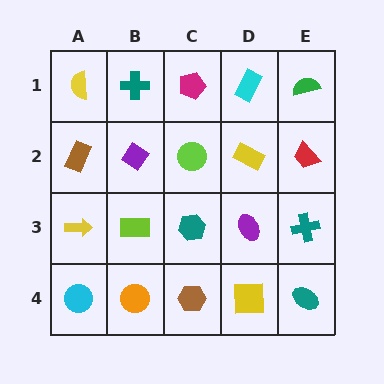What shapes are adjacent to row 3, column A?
A brown rectangle (row 2, column A), a cyan circle (row 4, column A), a lime rectangle (row 3, column B).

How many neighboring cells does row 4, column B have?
3.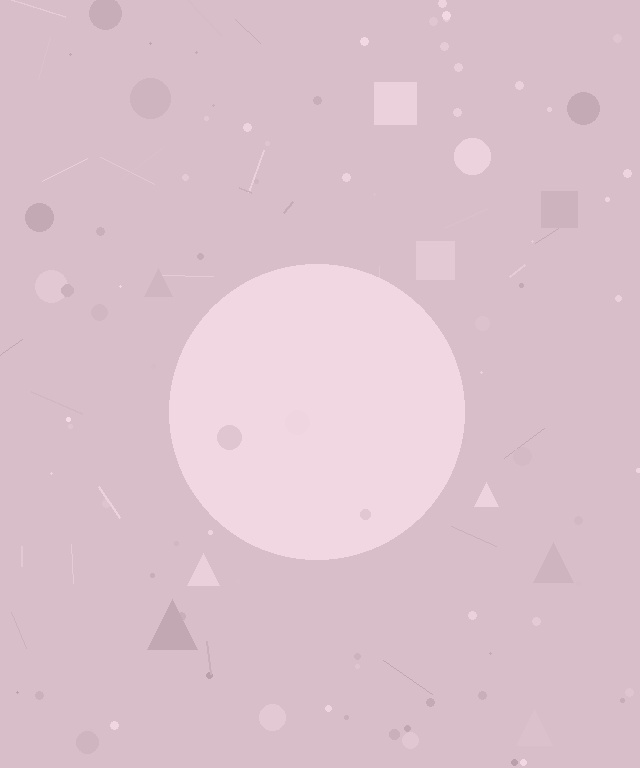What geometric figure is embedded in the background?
A circle is embedded in the background.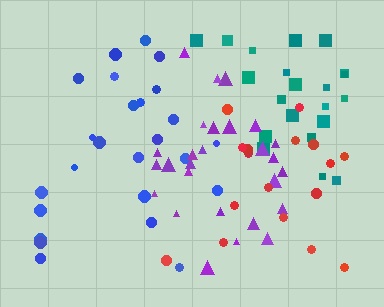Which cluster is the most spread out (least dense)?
Blue.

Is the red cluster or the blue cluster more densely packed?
Red.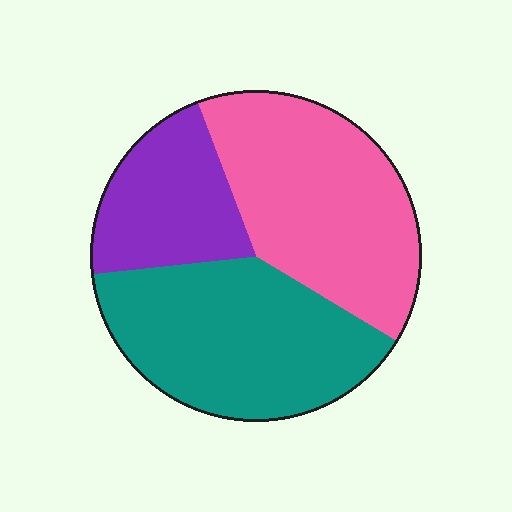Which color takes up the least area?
Purple, at roughly 20%.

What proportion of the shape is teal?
Teal takes up between a third and a half of the shape.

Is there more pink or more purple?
Pink.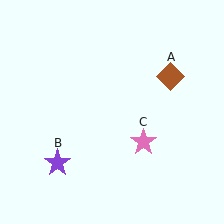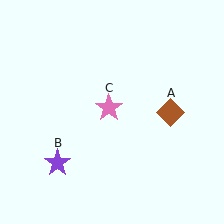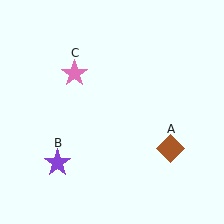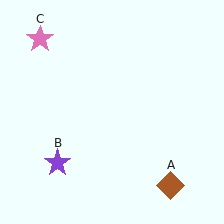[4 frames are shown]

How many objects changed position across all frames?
2 objects changed position: brown diamond (object A), pink star (object C).